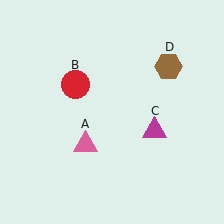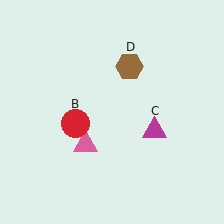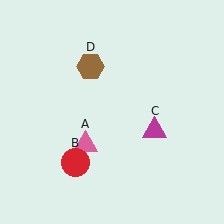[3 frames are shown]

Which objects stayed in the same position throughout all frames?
Pink triangle (object A) and magenta triangle (object C) remained stationary.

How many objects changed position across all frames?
2 objects changed position: red circle (object B), brown hexagon (object D).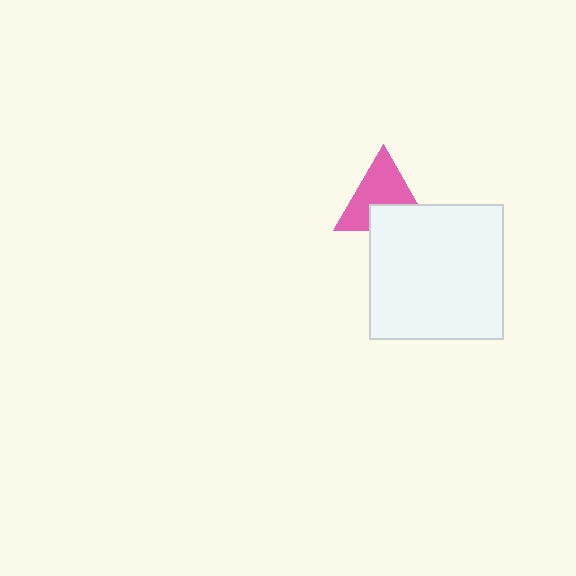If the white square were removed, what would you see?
You would see the complete pink triangle.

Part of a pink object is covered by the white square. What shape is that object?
It is a triangle.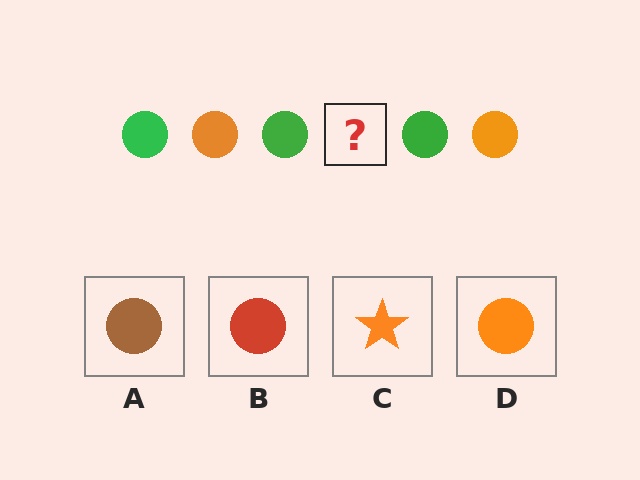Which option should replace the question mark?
Option D.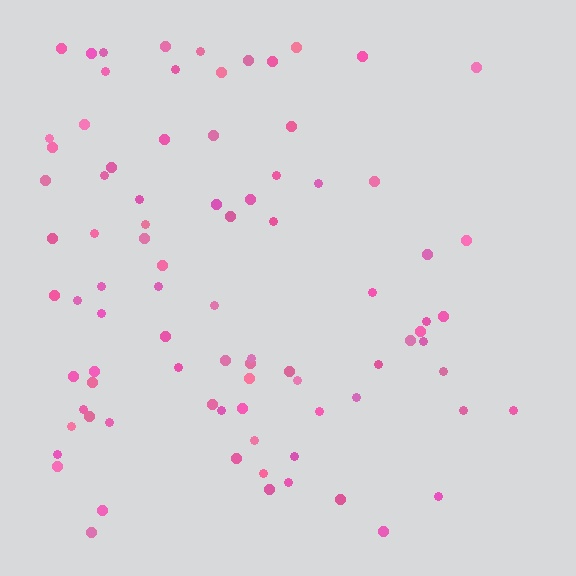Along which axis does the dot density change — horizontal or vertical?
Horizontal.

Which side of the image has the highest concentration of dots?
The left.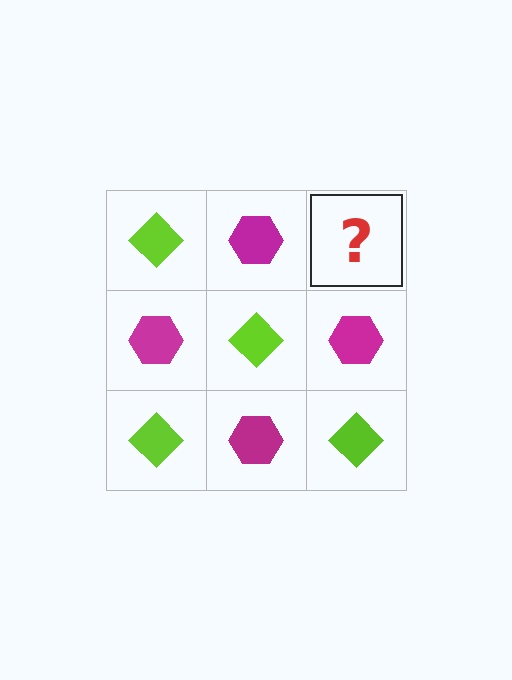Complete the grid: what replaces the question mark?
The question mark should be replaced with a lime diamond.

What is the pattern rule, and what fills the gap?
The rule is that it alternates lime diamond and magenta hexagon in a checkerboard pattern. The gap should be filled with a lime diamond.